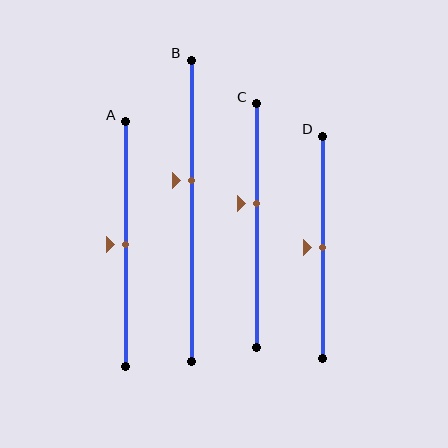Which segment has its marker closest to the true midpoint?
Segment A has its marker closest to the true midpoint.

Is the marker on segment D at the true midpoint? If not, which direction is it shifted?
Yes, the marker on segment D is at the true midpoint.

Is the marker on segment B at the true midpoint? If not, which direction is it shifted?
No, the marker on segment B is shifted upward by about 10% of the segment length.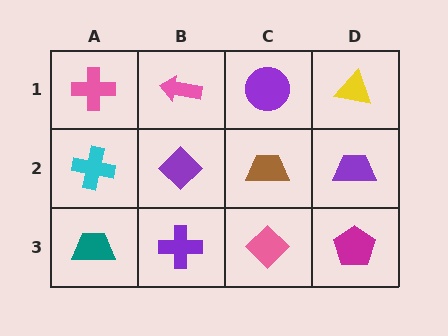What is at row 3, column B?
A purple cross.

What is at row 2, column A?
A cyan cross.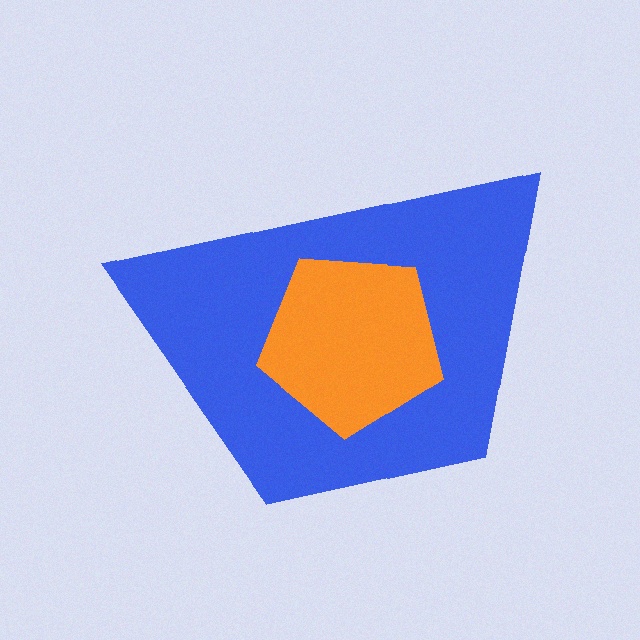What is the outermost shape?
The blue trapezoid.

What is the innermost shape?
The orange pentagon.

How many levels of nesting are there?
2.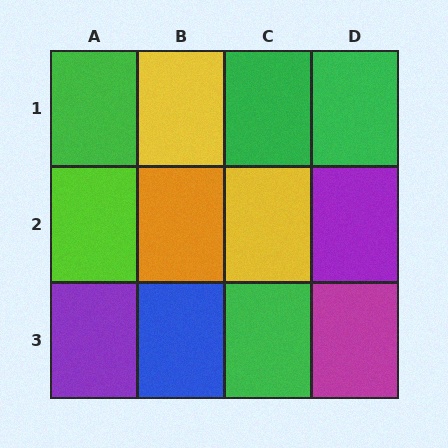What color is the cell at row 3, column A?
Purple.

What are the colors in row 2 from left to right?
Lime, orange, yellow, purple.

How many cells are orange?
1 cell is orange.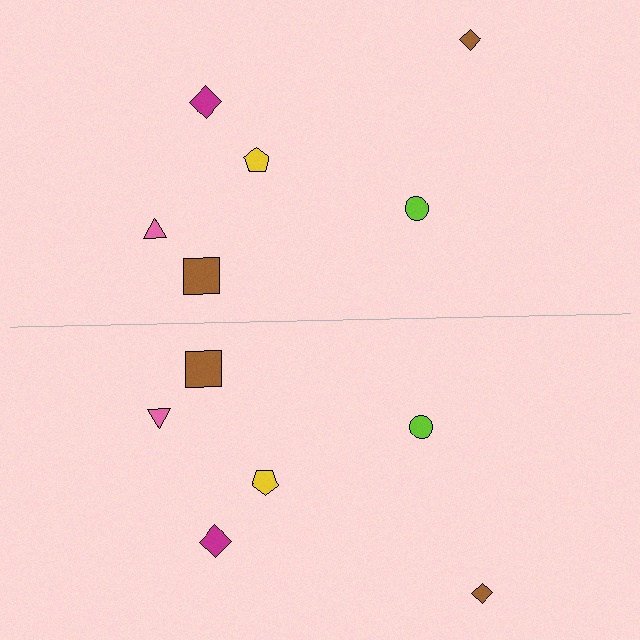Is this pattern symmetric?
Yes, this pattern has bilateral (reflection) symmetry.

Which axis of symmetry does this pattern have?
The pattern has a horizontal axis of symmetry running through the center of the image.